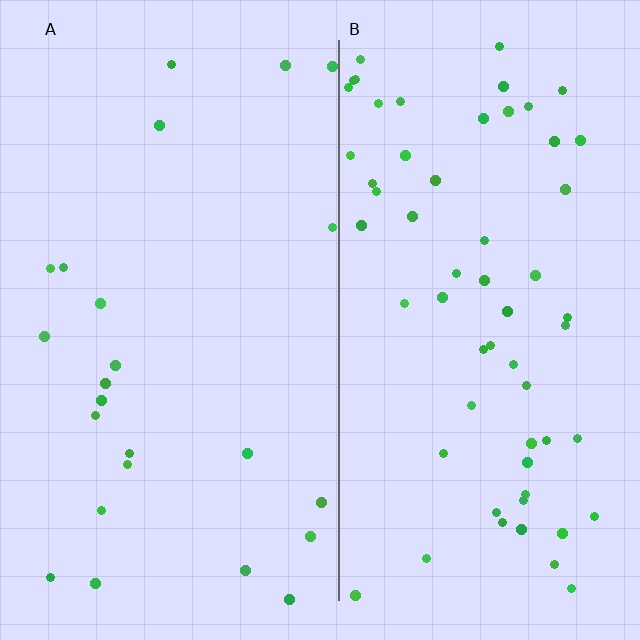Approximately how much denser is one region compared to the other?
Approximately 2.6× — region B over region A.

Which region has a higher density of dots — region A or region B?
B (the right).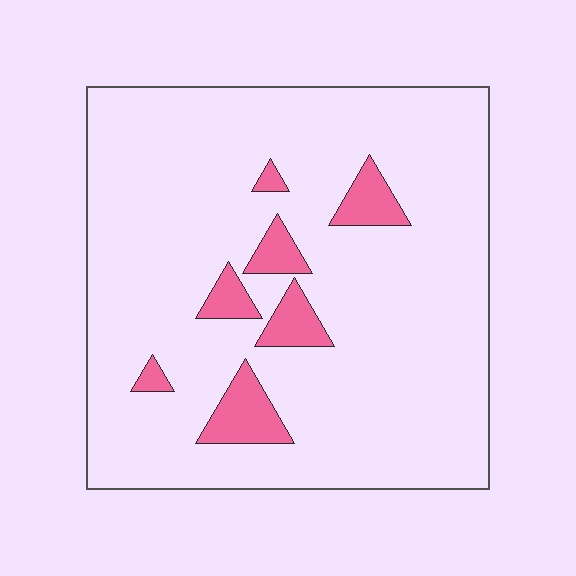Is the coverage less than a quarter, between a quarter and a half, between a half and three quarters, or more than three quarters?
Less than a quarter.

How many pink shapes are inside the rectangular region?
7.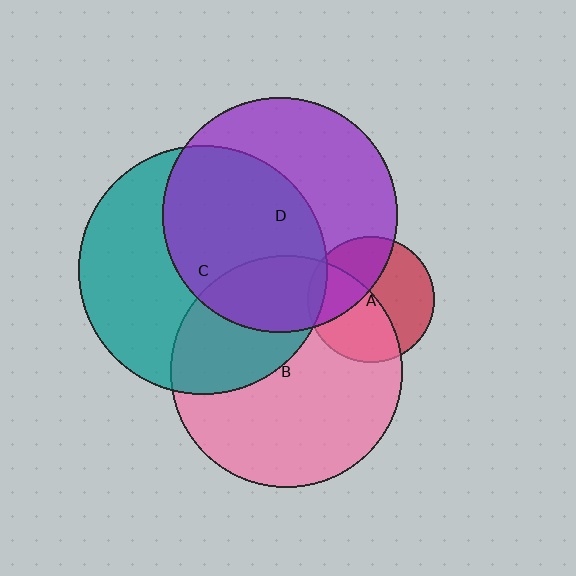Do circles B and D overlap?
Yes.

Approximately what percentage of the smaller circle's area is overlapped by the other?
Approximately 20%.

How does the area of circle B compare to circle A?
Approximately 3.4 times.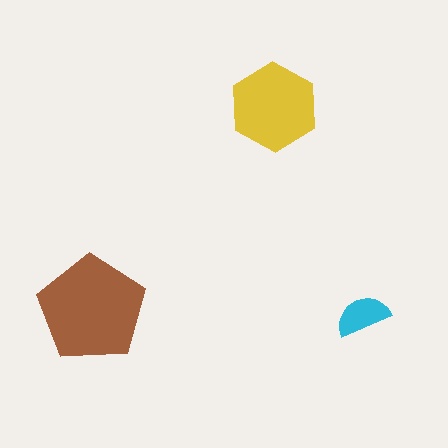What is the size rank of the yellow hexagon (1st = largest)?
2nd.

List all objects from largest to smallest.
The brown pentagon, the yellow hexagon, the cyan semicircle.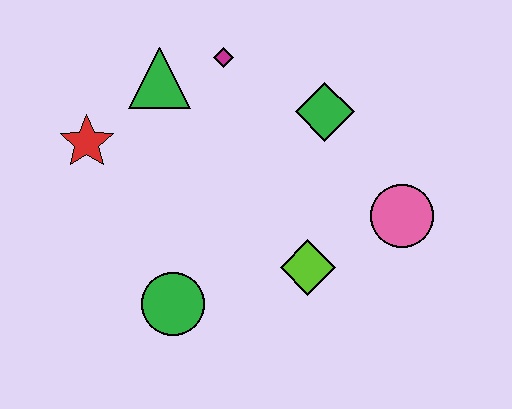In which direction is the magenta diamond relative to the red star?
The magenta diamond is to the right of the red star.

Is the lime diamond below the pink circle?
Yes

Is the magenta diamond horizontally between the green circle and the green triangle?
No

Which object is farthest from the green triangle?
The pink circle is farthest from the green triangle.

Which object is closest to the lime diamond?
The pink circle is closest to the lime diamond.